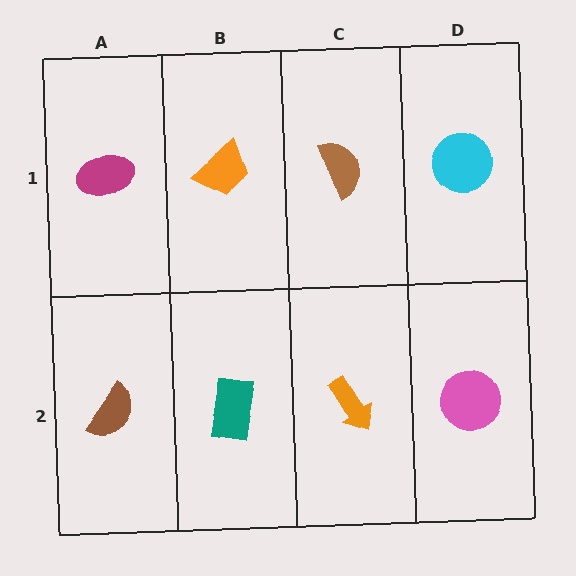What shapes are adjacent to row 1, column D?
A pink circle (row 2, column D), a brown semicircle (row 1, column C).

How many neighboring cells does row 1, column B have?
3.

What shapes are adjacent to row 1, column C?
An orange arrow (row 2, column C), an orange trapezoid (row 1, column B), a cyan circle (row 1, column D).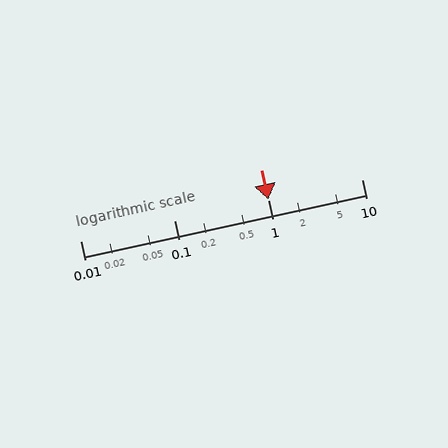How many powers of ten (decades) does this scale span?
The scale spans 3 decades, from 0.01 to 10.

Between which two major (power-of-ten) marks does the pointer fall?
The pointer is between 1 and 10.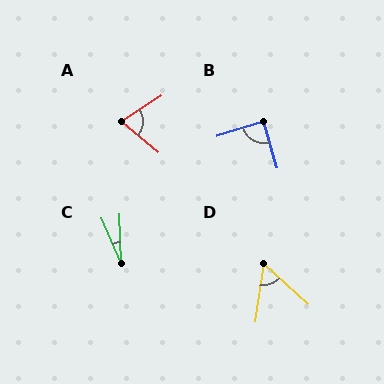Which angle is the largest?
B, at approximately 89 degrees.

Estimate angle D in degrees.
Approximately 56 degrees.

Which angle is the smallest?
C, at approximately 22 degrees.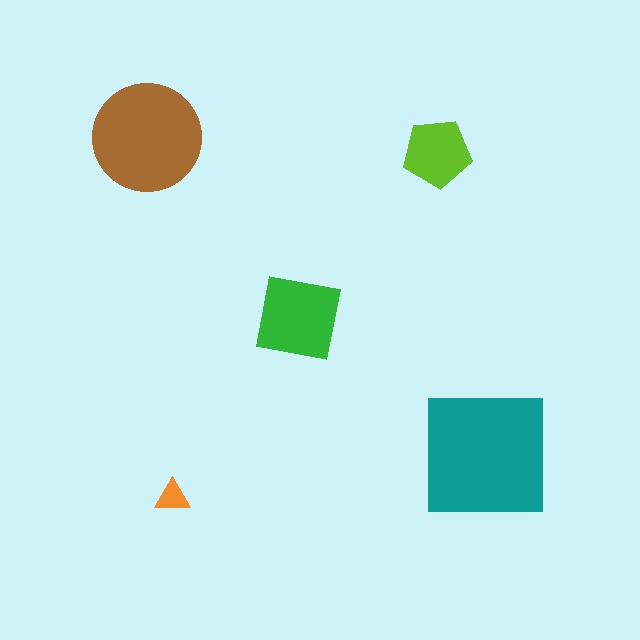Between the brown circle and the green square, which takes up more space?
The brown circle.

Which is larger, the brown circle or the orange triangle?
The brown circle.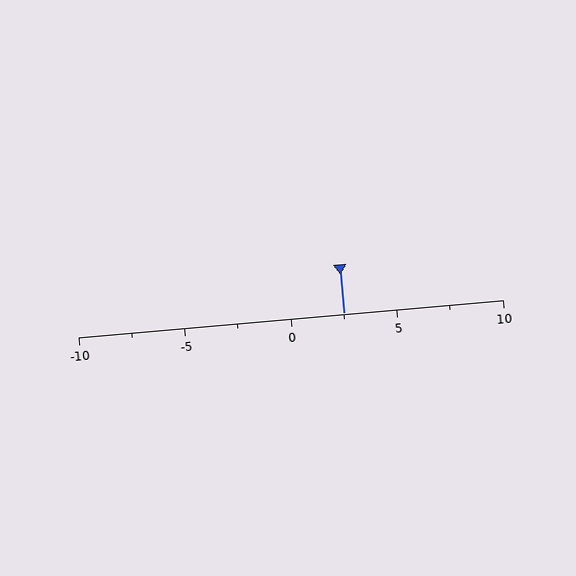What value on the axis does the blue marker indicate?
The marker indicates approximately 2.5.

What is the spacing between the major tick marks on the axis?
The major ticks are spaced 5 apart.